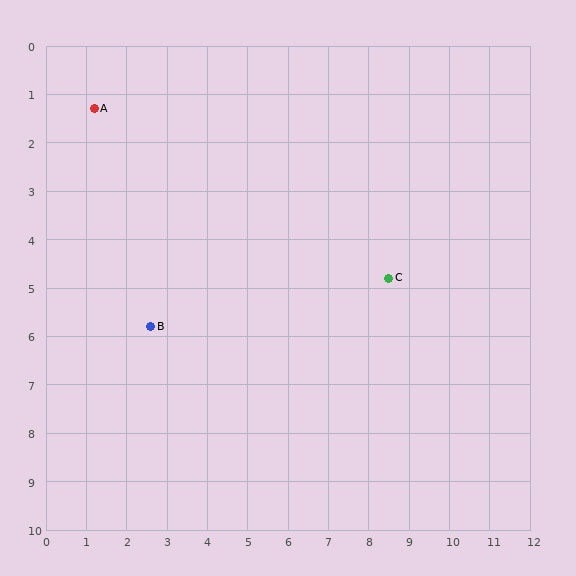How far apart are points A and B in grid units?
Points A and B are about 4.7 grid units apart.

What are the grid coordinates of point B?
Point B is at approximately (2.6, 5.8).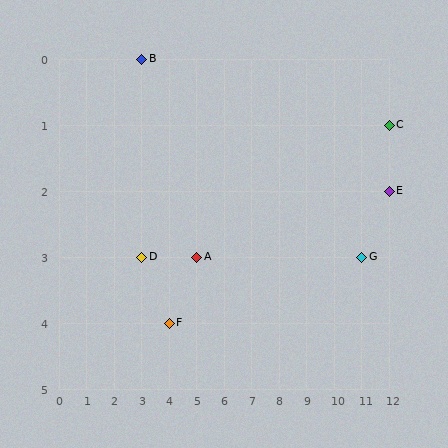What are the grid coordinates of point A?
Point A is at grid coordinates (5, 3).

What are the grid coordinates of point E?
Point E is at grid coordinates (12, 2).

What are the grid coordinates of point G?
Point G is at grid coordinates (11, 3).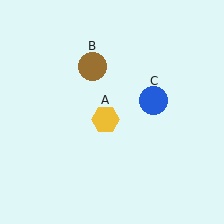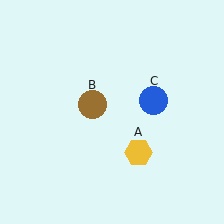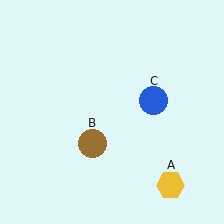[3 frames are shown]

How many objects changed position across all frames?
2 objects changed position: yellow hexagon (object A), brown circle (object B).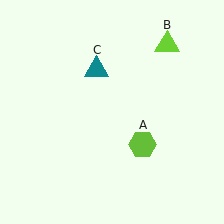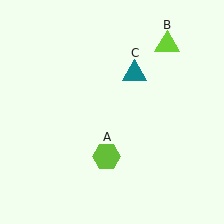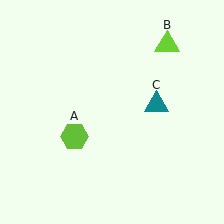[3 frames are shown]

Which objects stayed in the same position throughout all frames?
Lime triangle (object B) remained stationary.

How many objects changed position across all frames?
2 objects changed position: lime hexagon (object A), teal triangle (object C).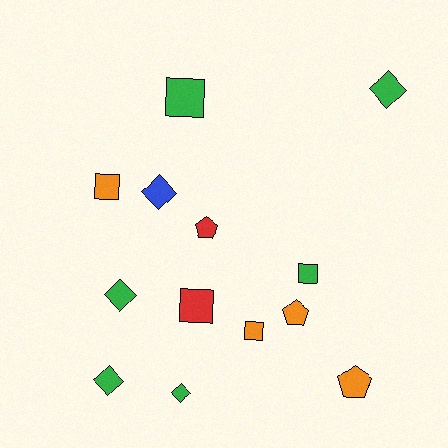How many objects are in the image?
There are 13 objects.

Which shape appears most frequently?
Square, with 5 objects.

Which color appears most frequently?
Green, with 6 objects.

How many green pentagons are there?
There are no green pentagons.